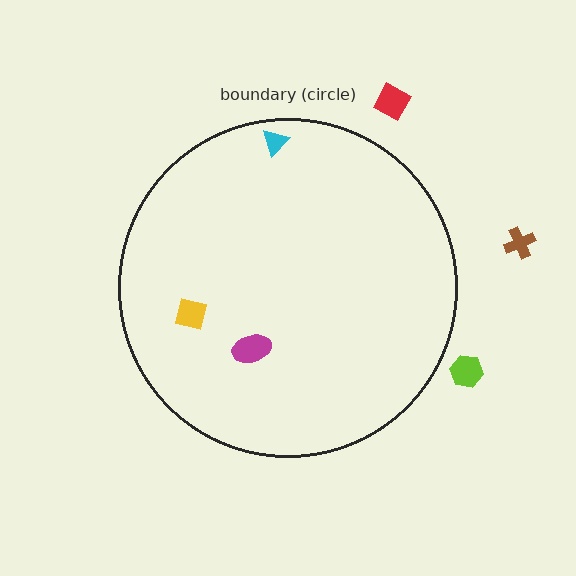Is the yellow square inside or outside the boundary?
Inside.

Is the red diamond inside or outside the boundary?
Outside.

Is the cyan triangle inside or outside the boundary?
Inside.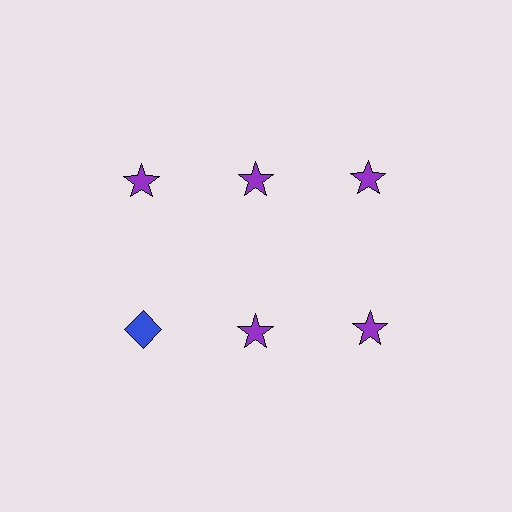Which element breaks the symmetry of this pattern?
The blue diamond in the second row, leftmost column breaks the symmetry. All other shapes are purple stars.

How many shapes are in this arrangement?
There are 6 shapes arranged in a grid pattern.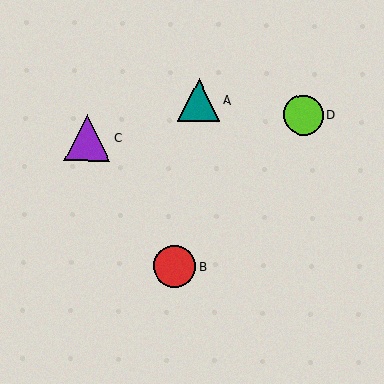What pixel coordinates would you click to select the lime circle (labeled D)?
Click at (303, 115) to select the lime circle D.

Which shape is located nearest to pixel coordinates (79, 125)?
The purple triangle (labeled C) at (88, 138) is nearest to that location.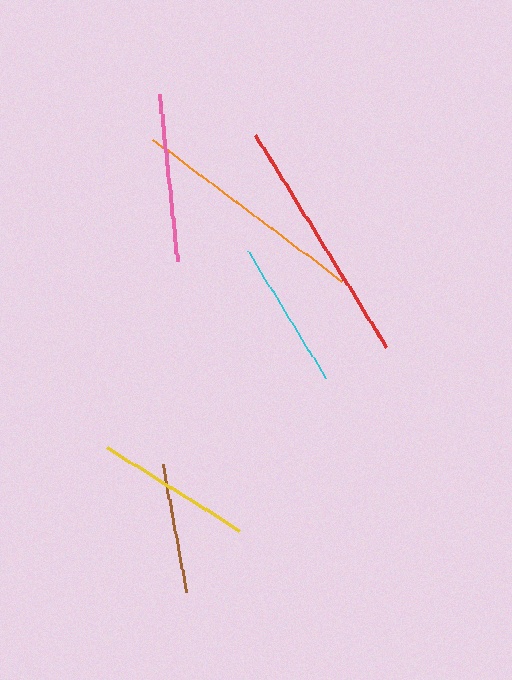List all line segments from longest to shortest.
From longest to shortest: red, orange, pink, yellow, cyan, brown.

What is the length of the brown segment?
The brown segment is approximately 131 pixels long.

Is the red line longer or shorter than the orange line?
The red line is longer than the orange line.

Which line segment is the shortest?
The brown line is the shortest at approximately 131 pixels.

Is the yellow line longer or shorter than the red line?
The red line is longer than the yellow line.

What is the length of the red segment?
The red segment is approximately 249 pixels long.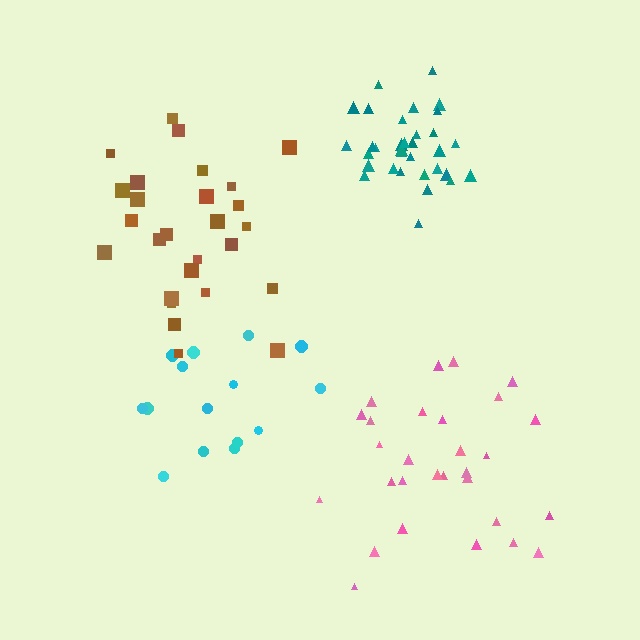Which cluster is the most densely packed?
Teal.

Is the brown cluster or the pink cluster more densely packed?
Brown.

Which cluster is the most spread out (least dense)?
Pink.